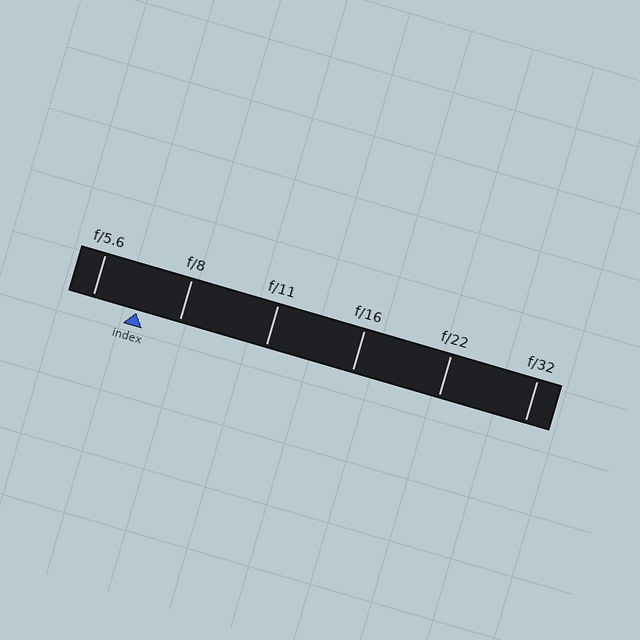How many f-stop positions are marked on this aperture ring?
There are 6 f-stop positions marked.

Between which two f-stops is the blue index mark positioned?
The index mark is between f/5.6 and f/8.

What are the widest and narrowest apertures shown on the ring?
The widest aperture shown is f/5.6 and the narrowest is f/32.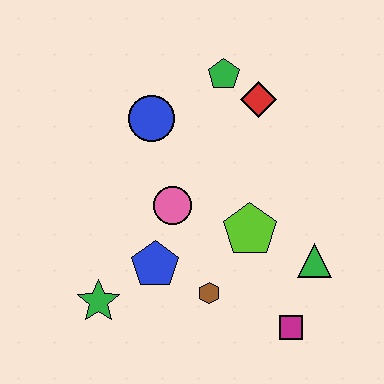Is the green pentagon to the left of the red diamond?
Yes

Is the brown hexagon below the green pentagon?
Yes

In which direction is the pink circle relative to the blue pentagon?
The pink circle is above the blue pentagon.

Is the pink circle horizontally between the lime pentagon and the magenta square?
No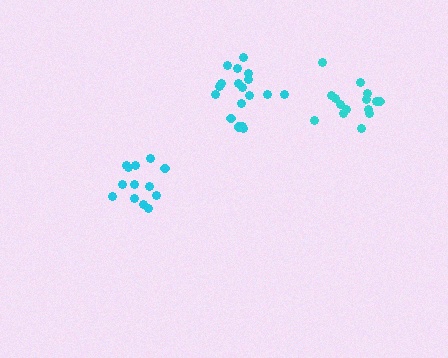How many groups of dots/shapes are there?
There are 3 groups.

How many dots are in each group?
Group 1: 15 dots, Group 2: 18 dots, Group 3: 13 dots (46 total).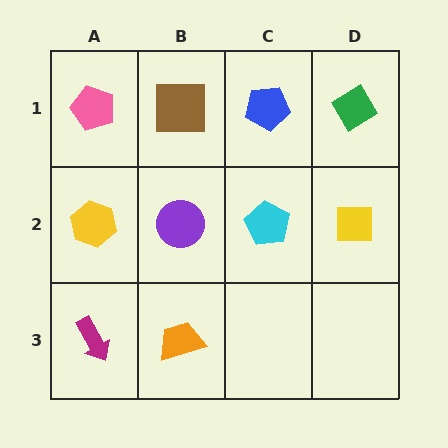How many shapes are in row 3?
2 shapes.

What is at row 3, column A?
A magenta arrow.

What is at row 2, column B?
A purple circle.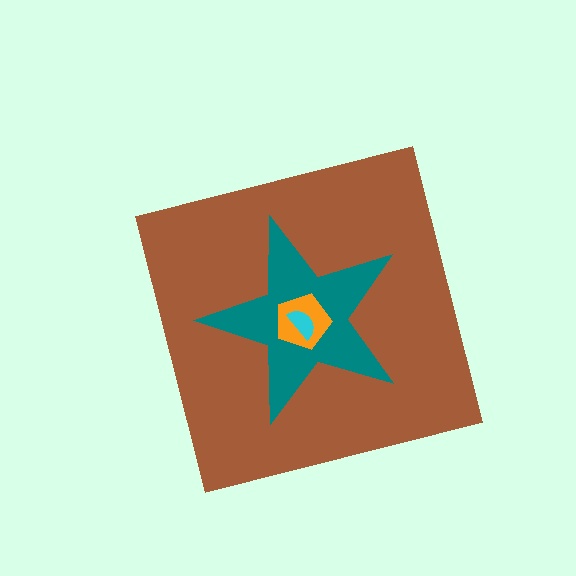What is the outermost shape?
The brown square.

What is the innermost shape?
The cyan semicircle.